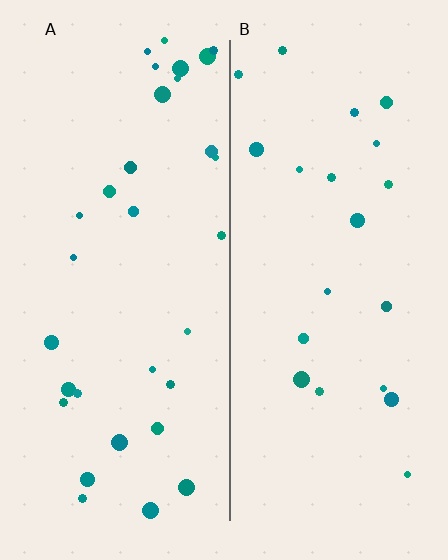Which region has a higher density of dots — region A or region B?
A (the left).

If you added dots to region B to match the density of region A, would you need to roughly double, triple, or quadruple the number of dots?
Approximately double.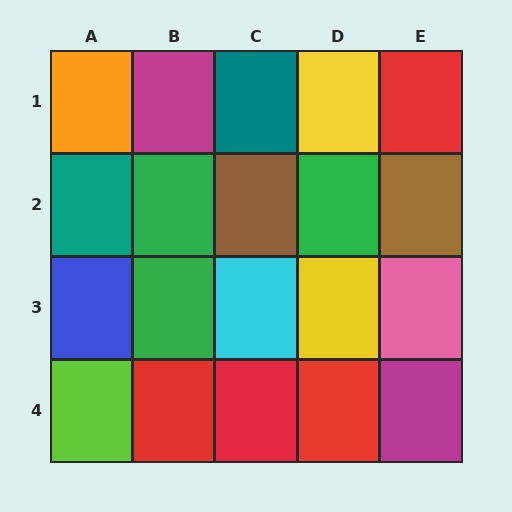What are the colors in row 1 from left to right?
Orange, magenta, teal, yellow, red.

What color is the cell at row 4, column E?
Magenta.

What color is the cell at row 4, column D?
Red.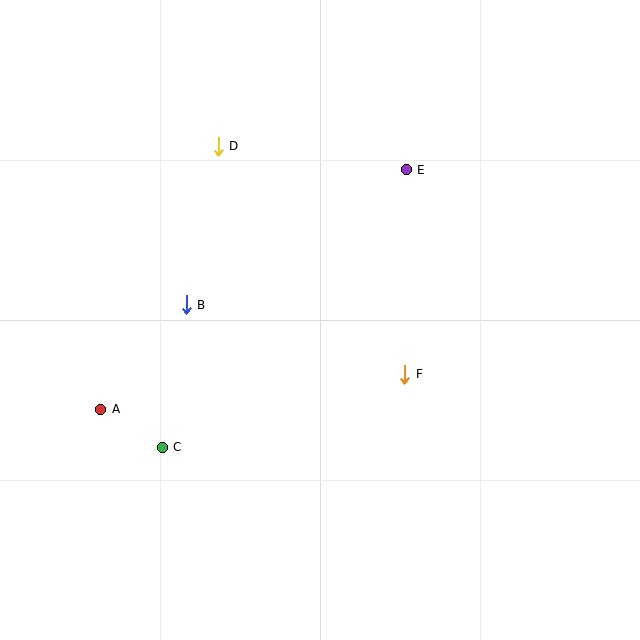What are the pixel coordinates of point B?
Point B is at (186, 305).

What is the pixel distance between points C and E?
The distance between C and E is 369 pixels.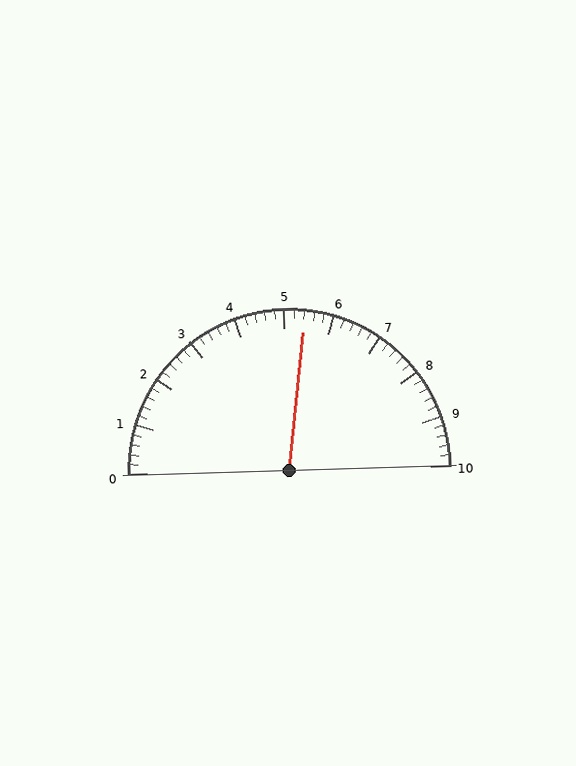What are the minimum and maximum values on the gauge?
The gauge ranges from 0 to 10.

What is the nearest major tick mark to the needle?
The nearest major tick mark is 5.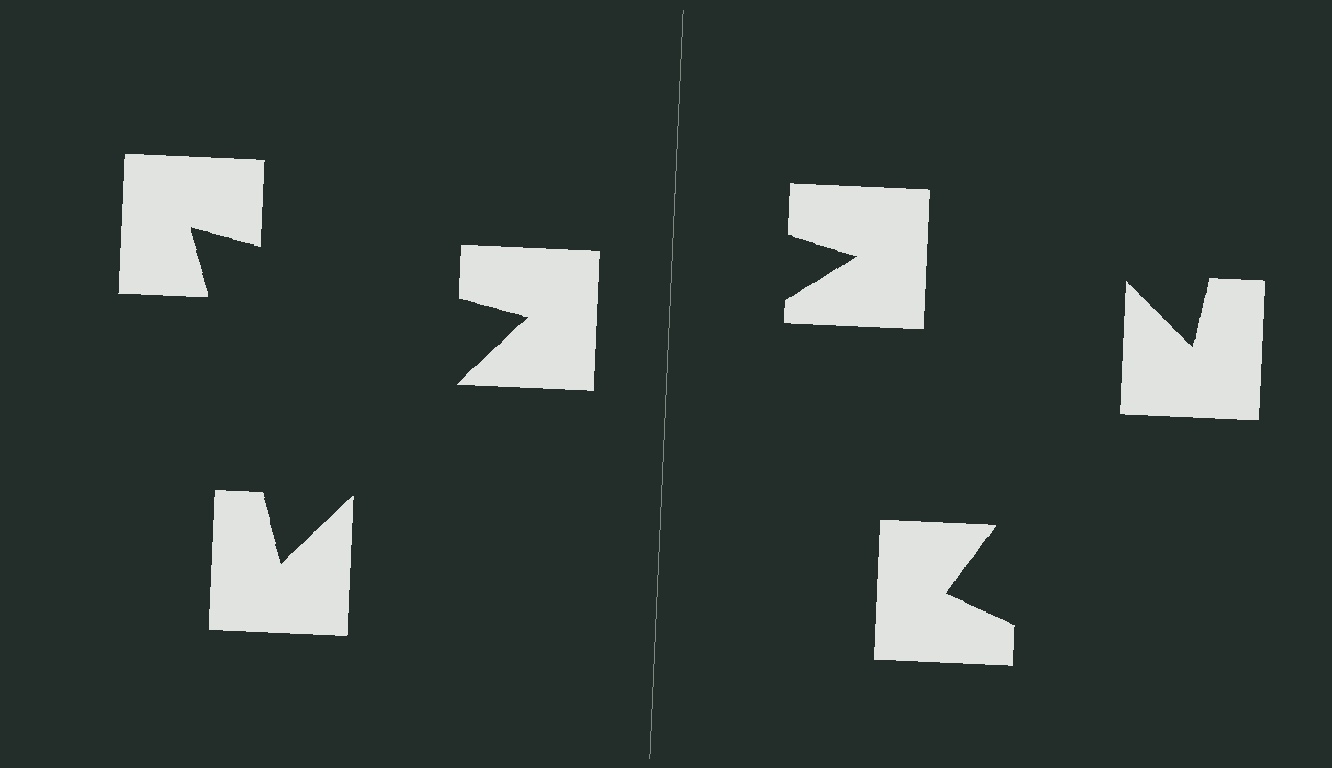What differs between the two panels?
The notched squares are positioned identically on both sides; only the wedge orientations differ. On the left they align to a triangle; on the right they are misaligned.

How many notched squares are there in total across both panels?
6 — 3 on each side.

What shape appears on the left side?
An illusory triangle.